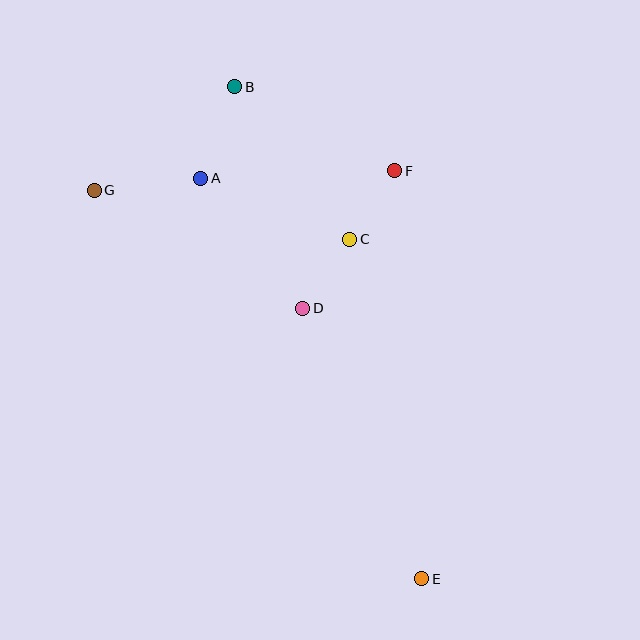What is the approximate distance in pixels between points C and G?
The distance between C and G is approximately 260 pixels.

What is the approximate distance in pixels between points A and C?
The distance between A and C is approximately 161 pixels.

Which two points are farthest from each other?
Points B and E are farthest from each other.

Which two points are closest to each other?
Points C and F are closest to each other.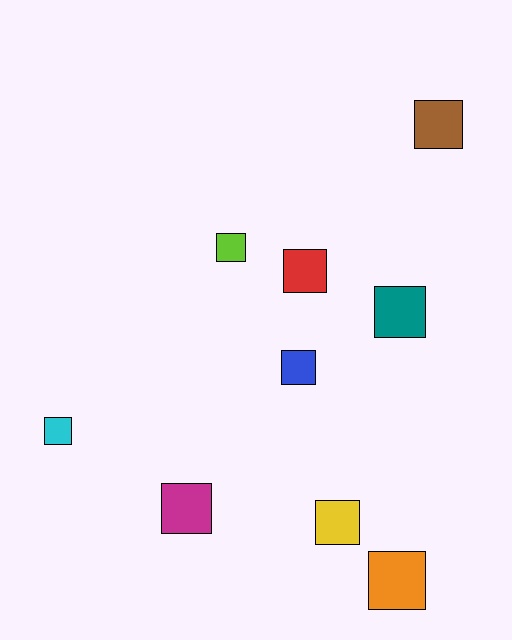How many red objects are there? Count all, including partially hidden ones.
There is 1 red object.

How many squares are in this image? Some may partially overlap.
There are 9 squares.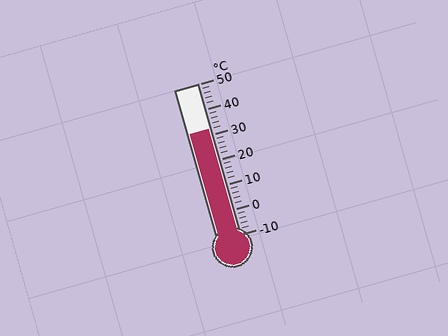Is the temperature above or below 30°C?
The temperature is above 30°C.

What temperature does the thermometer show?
The thermometer shows approximately 32°C.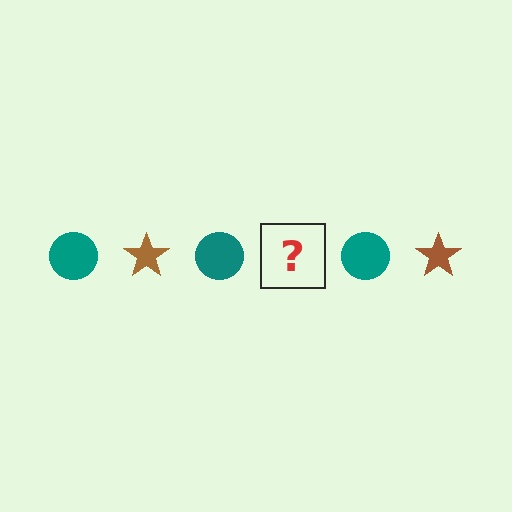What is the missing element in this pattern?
The missing element is a brown star.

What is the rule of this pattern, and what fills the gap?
The rule is that the pattern alternates between teal circle and brown star. The gap should be filled with a brown star.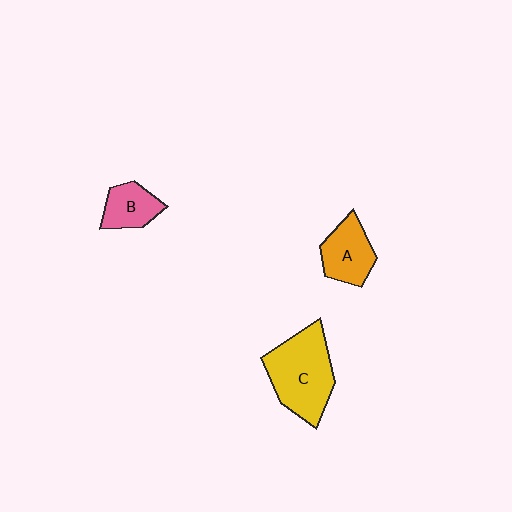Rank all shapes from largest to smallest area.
From largest to smallest: C (yellow), A (orange), B (pink).